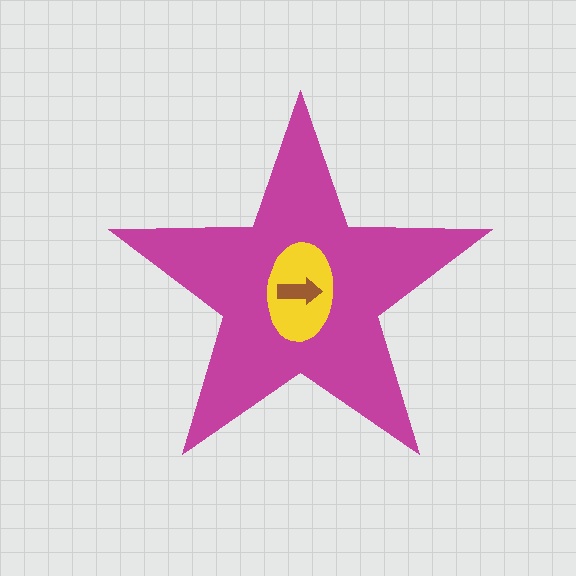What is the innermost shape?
The brown arrow.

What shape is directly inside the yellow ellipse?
The brown arrow.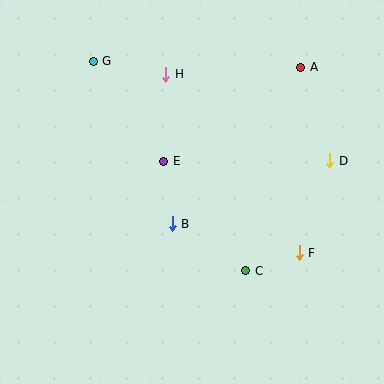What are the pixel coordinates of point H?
Point H is at (166, 74).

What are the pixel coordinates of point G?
Point G is at (93, 61).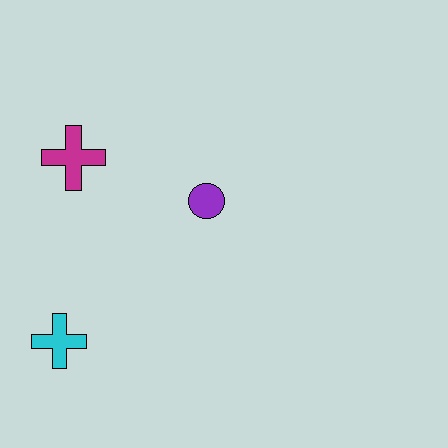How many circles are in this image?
There is 1 circle.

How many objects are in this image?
There are 3 objects.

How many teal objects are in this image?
There are no teal objects.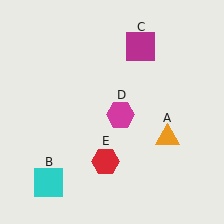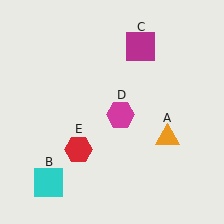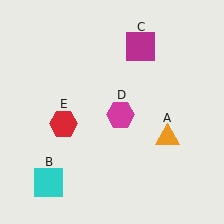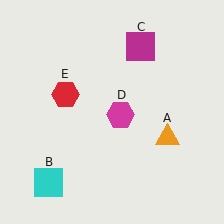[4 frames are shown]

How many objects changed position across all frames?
1 object changed position: red hexagon (object E).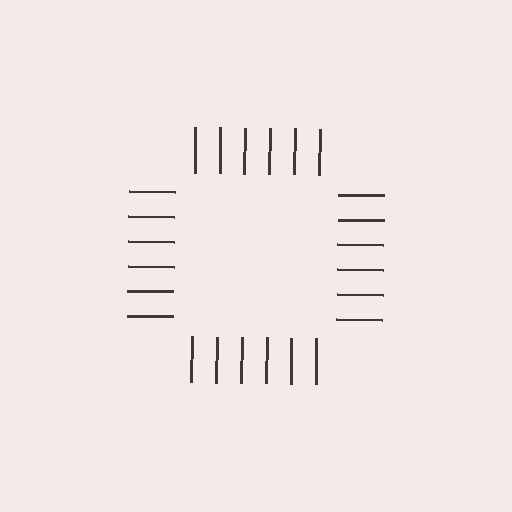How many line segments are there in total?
24 — 6 along each of the 4 edges.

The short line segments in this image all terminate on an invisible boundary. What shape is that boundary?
An illusory square — the line segments terminate on its edges but no continuous stroke is drawn.